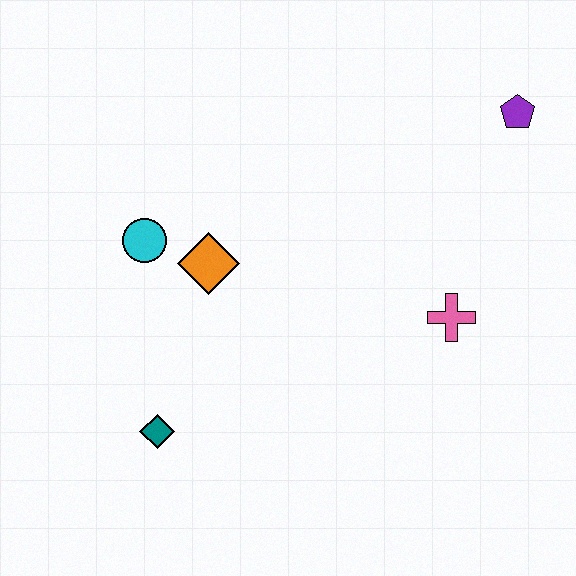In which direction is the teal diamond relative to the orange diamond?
The teal diamond is below the orange diamond.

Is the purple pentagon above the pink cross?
Yes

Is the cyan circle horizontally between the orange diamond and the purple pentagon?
No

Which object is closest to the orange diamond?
The cyan circle is closest to the orange diamond.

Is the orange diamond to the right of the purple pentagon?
No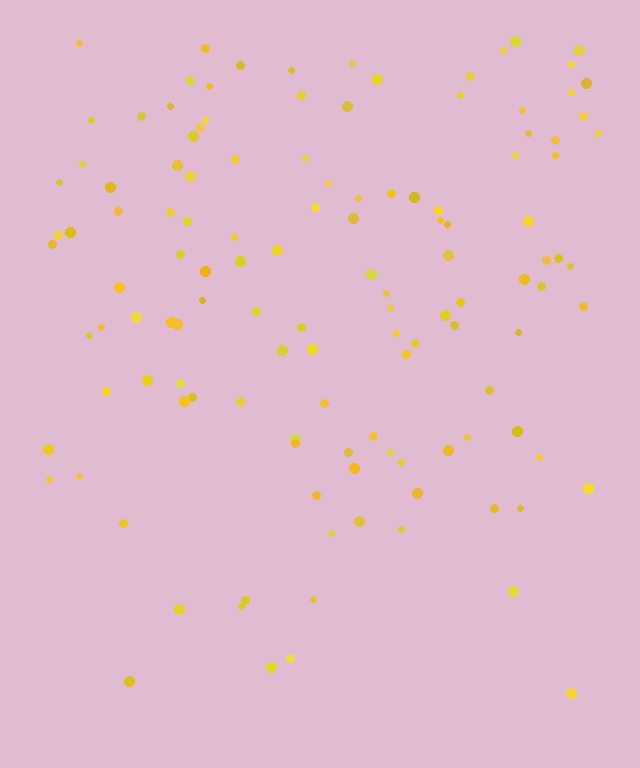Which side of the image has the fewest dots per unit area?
The bottom.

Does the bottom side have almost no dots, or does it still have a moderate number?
Still a moderate number, just noticeably fewer than the top.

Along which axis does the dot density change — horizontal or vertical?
Vertical.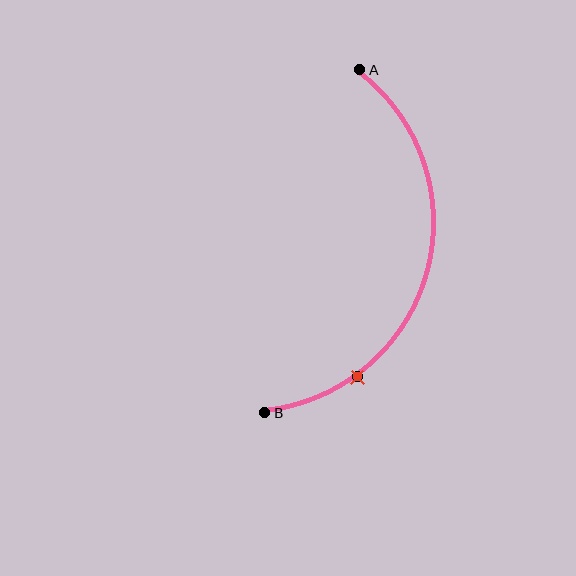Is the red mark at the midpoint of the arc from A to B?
No. The red mark lies on the arc but is closer to endpoint B. The arc midpoint would be at the point on the curve equidistant along the arc from both A and B.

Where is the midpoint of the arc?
The arc midpoint is the point on the curve farthest from the straight line joining A and B. It sits to the right of that line.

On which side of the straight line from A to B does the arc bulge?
The arc bulges to the right of the straight line connecting A and B.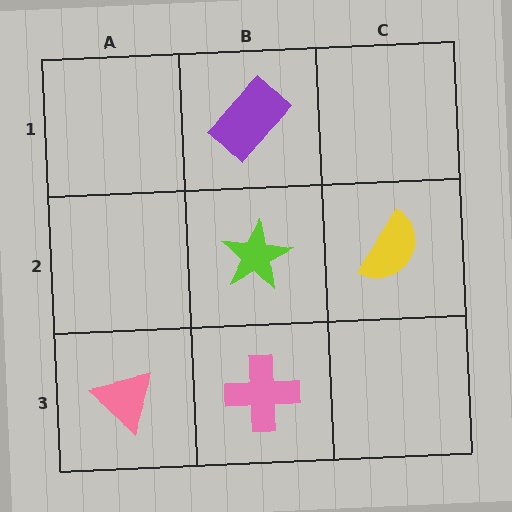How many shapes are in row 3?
2 shapes.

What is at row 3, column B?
A pink cross.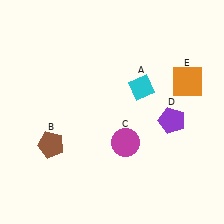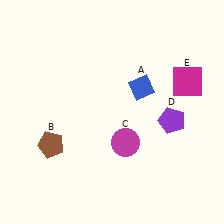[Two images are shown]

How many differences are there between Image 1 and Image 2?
There are 2 differences between the two images.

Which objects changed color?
A changed from cyan to blue. E changed from orange to magenta.